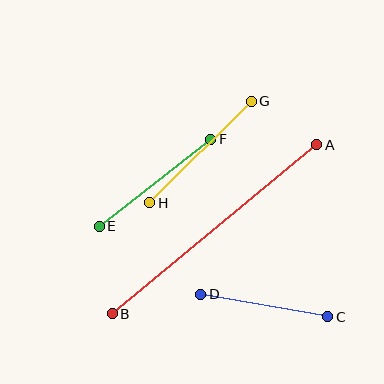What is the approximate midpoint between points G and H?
The midpoint is at approximately (200, 152) pixels.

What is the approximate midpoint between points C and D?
The midpoint is at approximately (264, 306) pixels.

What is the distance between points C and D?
The distance is approximately 129 pixels.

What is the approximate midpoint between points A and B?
The midpoint is at approximately (215, 229) pixels.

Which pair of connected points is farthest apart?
Points A and B are farthest apart.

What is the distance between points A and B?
The distance is approximately 265 pixels.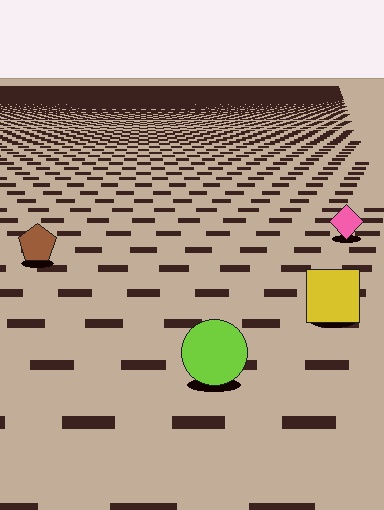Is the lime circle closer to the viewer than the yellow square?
Yes. The lime circle is closer — you can tell from the texture gradient: the ground texture is coarser near it.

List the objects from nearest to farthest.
From nearest to farthest: the lime circle, the yellow square, the brown pentagon, the pink diamond.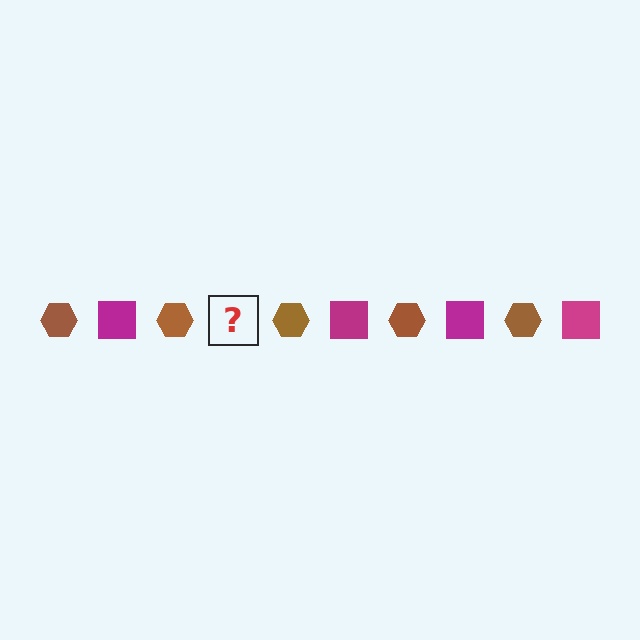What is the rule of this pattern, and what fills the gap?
The rule is that the pattern alternates between brown hexagon and magenta square. The gap should be filled with a magenta square.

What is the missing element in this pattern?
The missing element is a magenta square.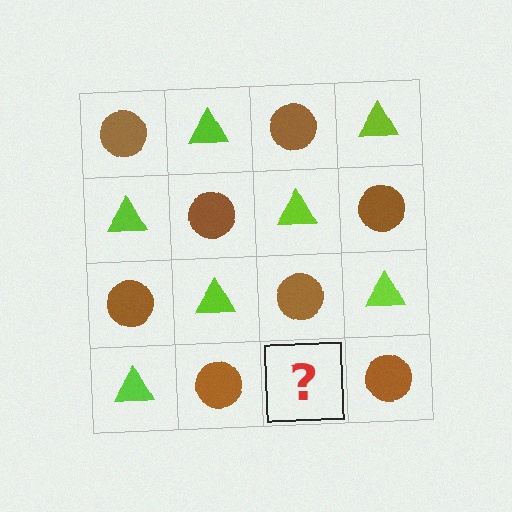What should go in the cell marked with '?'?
The missing cell should contain a lime triangle.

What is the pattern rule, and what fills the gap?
The rule is that it alternates brown circle and lime triangle in a checkerboard pattern. The gap should be filled with a lime triangle.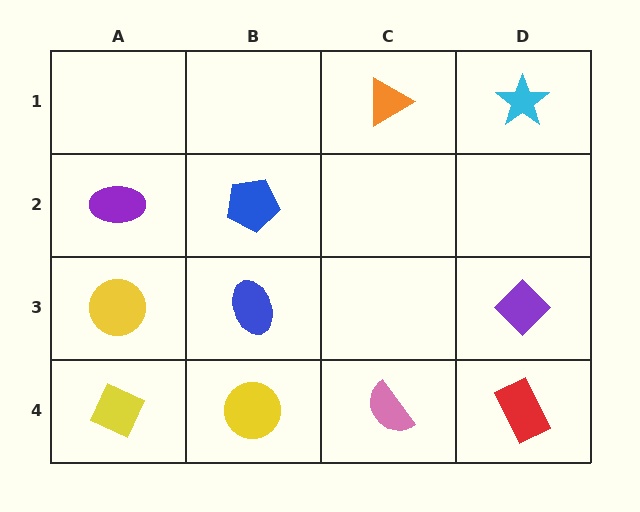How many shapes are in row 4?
4 shapes.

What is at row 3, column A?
A yellow circle.